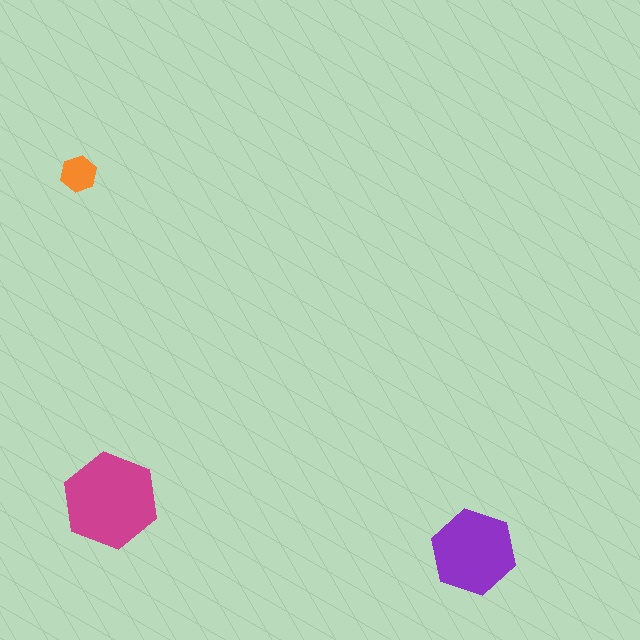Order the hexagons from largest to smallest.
the magenta one, the purple one, the orange one.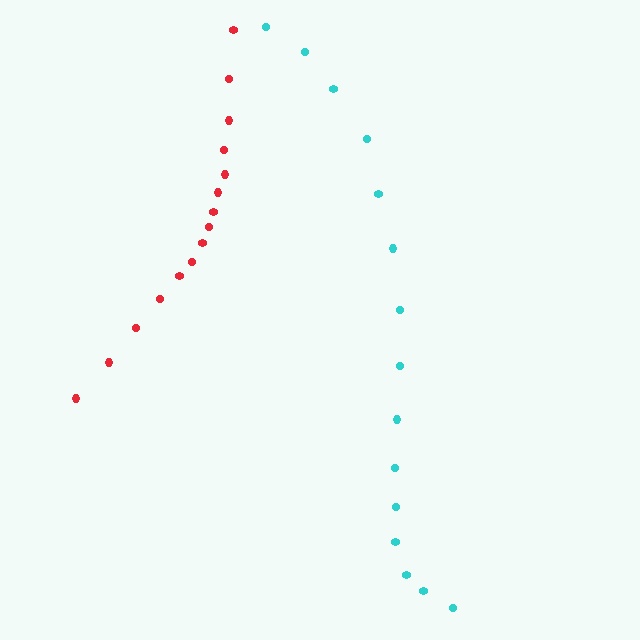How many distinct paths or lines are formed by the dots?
There are 2 distinct paths.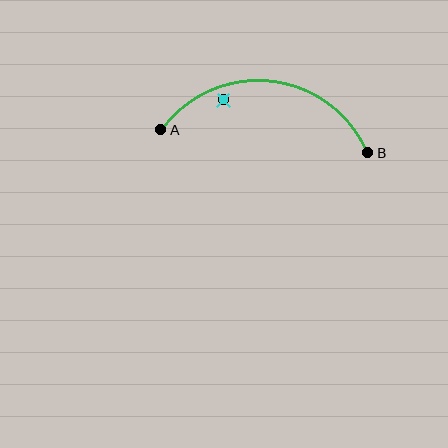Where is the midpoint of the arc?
The arc midpoint is the point on the curve farthest from the straight line joining A and B. It sits above that line.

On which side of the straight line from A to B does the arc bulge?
The arc bulges above the straight line connecting A and B.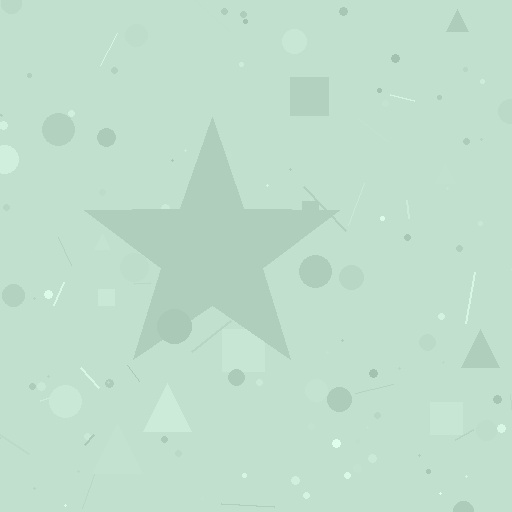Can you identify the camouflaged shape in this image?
The camouflaged shape is a star.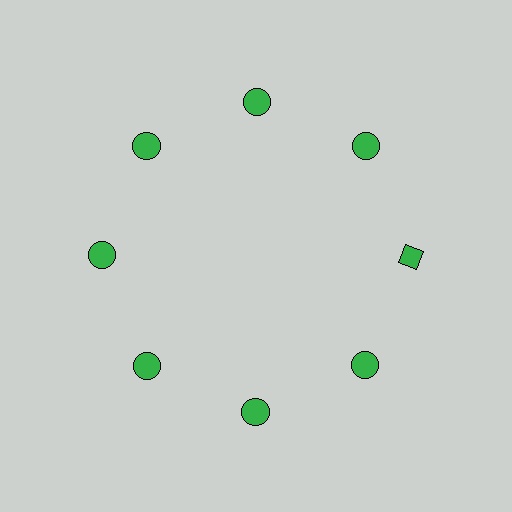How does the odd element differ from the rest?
It has a different shape: diamond instead of circle.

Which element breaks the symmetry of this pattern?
The green diamond at roughly the 3 o'clock position breaks the symmetry. All other shapes are green circles.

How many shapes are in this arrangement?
There are 8 shapes arranged in a ring pattern.